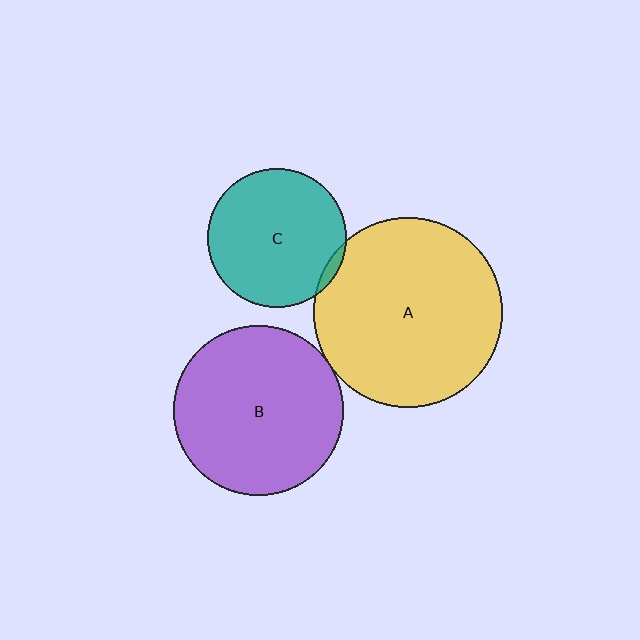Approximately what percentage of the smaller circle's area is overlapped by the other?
Approximately 5%.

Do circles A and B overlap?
Yes.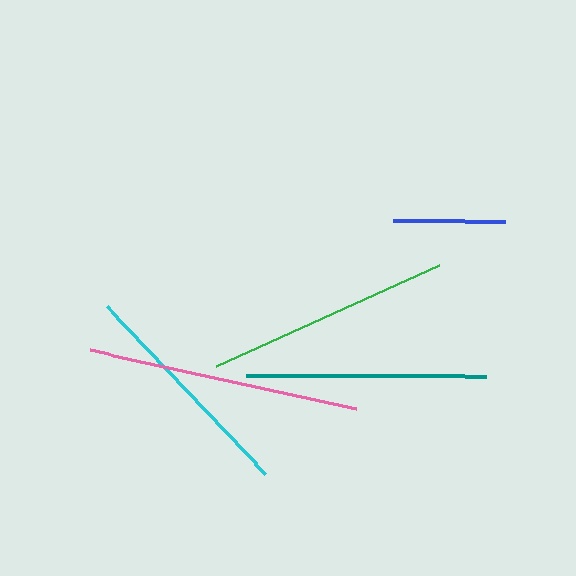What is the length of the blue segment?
The blue segment is approximately 112 pixels long.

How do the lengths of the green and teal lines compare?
The green and teal lines are approximately the same length.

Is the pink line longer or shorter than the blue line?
The pink line is longer than the blue line.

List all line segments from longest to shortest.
From longest to shortest: pink, green, teal, cyan, blue.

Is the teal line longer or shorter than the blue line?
The teal line is longer than the blue line.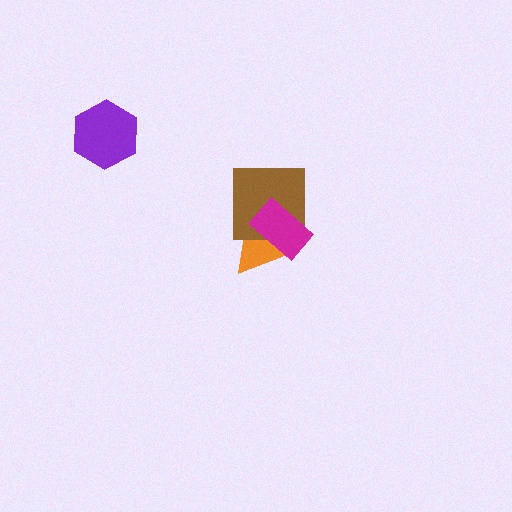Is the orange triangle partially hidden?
Yes, it is partially covered by another shape.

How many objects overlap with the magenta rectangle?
2 objects overlap with the magenta rectangle.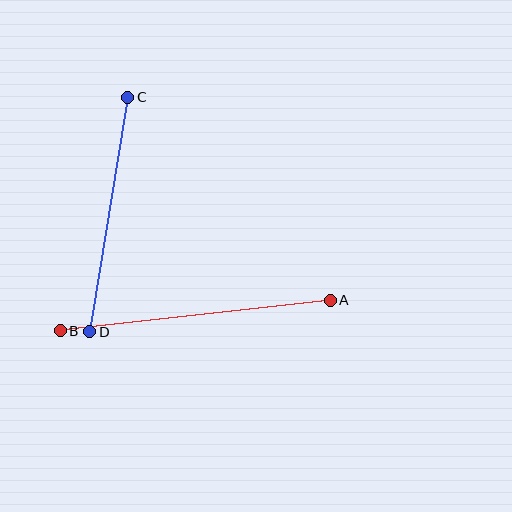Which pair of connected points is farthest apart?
Points A and B are farthest apart.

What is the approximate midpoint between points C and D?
The midpoint is at approximately (109, 215) pixels.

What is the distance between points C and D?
The distance is approximately 237 pixels.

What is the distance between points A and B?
The distance is approximately 272 pixels.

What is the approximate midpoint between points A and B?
The midpoint is at approximately (195, 316) pixels.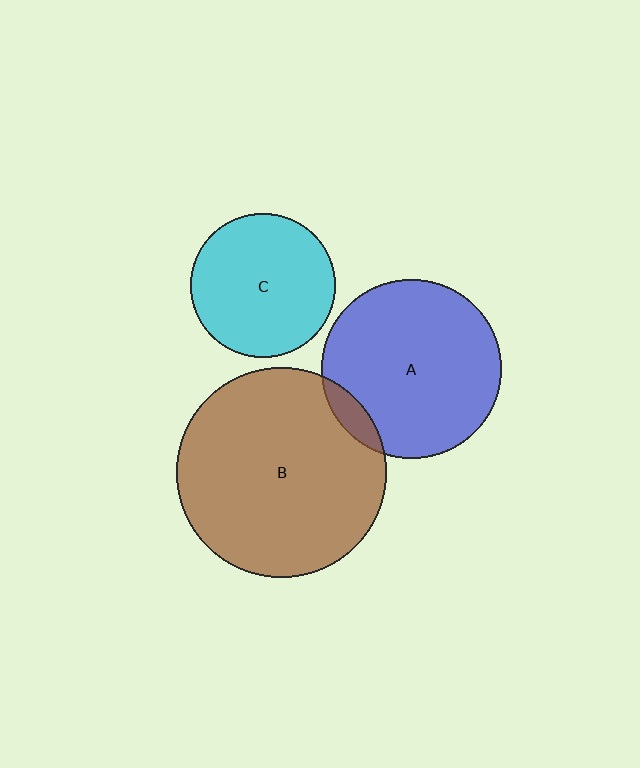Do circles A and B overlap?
Yes.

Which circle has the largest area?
Circle B (brown).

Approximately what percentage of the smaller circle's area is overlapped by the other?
Approximately 10%.